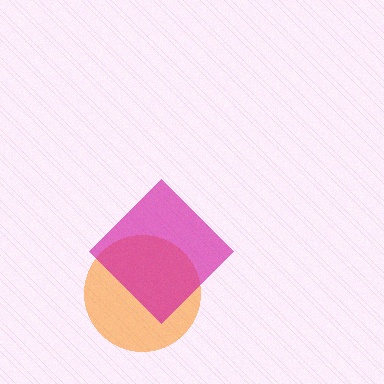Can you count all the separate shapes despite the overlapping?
Yes, there are 2 separate shapes.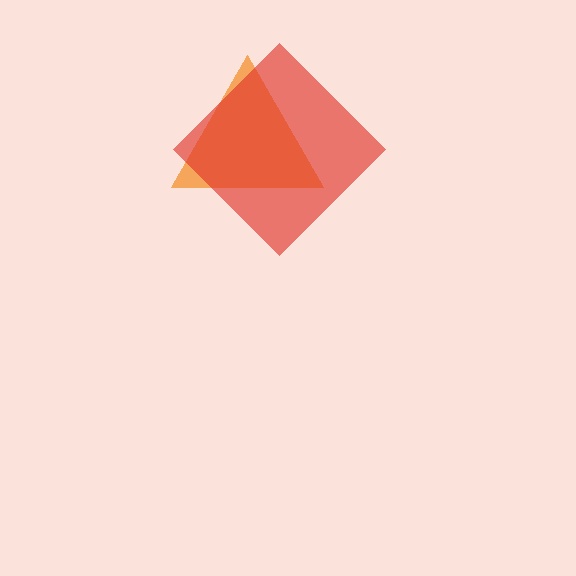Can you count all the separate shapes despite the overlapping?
Yes, there are 2 separate shapes.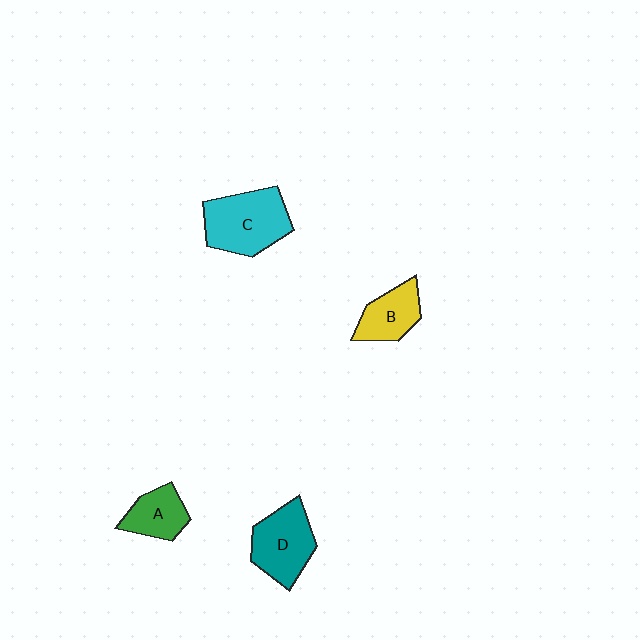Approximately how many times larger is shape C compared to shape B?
Approximately 1.6 times.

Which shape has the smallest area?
Shape A (green).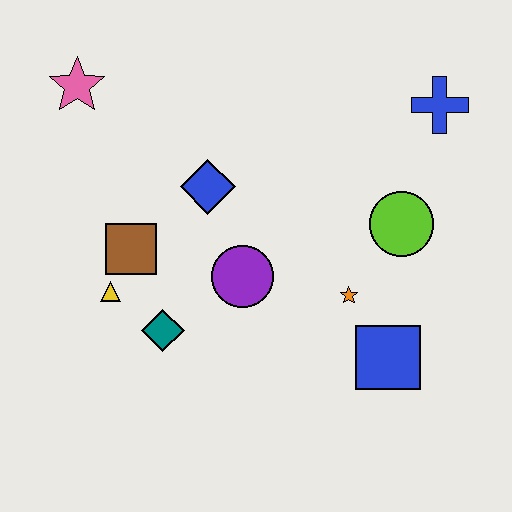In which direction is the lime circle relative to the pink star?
The lime circle is to the right of the pink star.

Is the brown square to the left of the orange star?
Yes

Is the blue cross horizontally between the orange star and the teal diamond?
No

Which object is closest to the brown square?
The yellow triangle is closest to the brown square.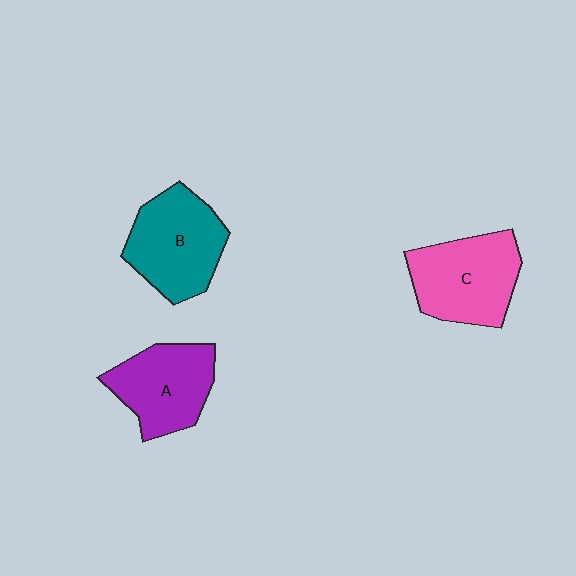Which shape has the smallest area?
Shape A (purple).